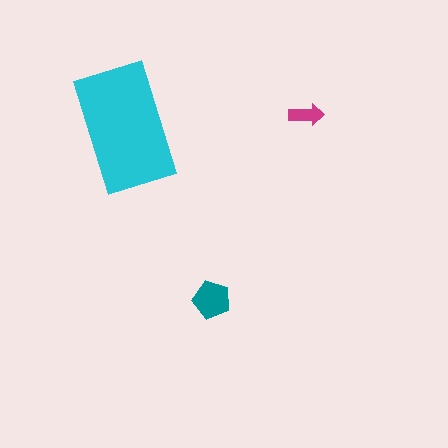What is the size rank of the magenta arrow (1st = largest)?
3rd.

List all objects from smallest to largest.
The magenta arrow, the teal pentagon, the cyan rectangle.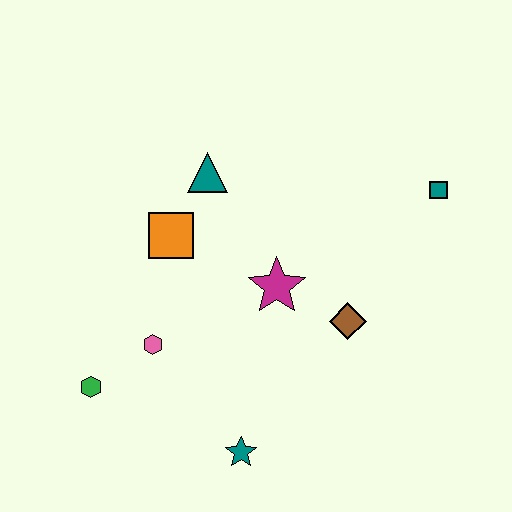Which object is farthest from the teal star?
The teal square is farthest from the teal star.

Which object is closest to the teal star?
The pink hexagon is closest to the teal star.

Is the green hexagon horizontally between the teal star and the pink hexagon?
No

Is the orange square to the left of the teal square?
Yes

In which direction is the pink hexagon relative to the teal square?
The pink hexagon is to the left of the teal square.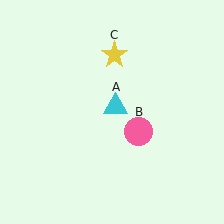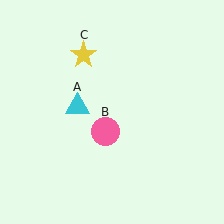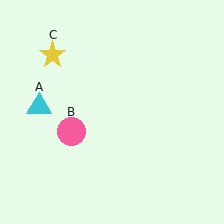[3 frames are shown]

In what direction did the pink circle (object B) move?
The pink circle (object B) moved left.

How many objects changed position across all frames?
3 objects changed position: cyan triangle (object A), pink circle (object B), yellow star (object C).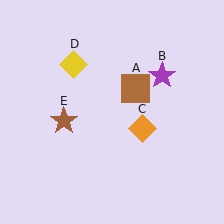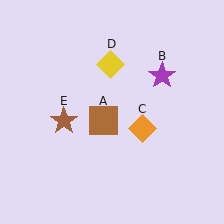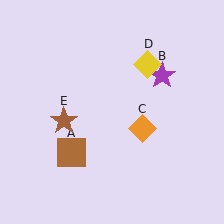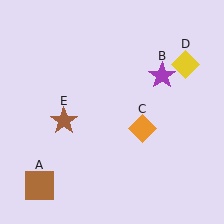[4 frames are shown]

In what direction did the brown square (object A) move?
The brown square (object A) moved down and to the left.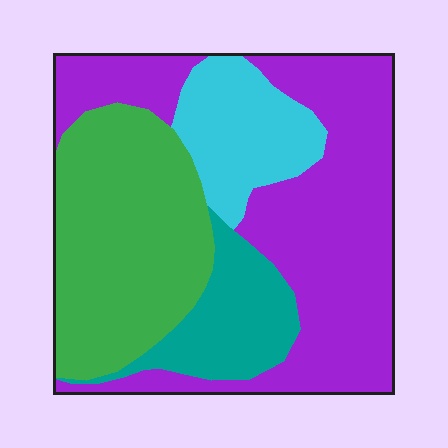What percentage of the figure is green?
Green takes up about one third (1/3) of the figure.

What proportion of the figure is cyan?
Cyan takes up about one eighth (1/8) of the figure.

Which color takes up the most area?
Purple, at roughly 45%.